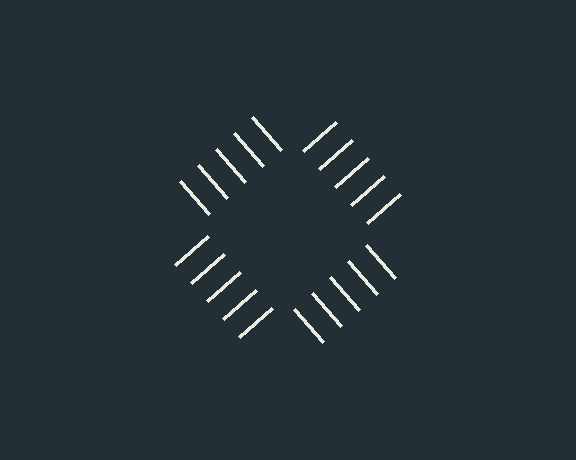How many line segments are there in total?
20 — 5 along each of the 4 edges.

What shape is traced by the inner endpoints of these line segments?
An illusory square — the line segments terminate on its edges but no continuous stroke is drawn.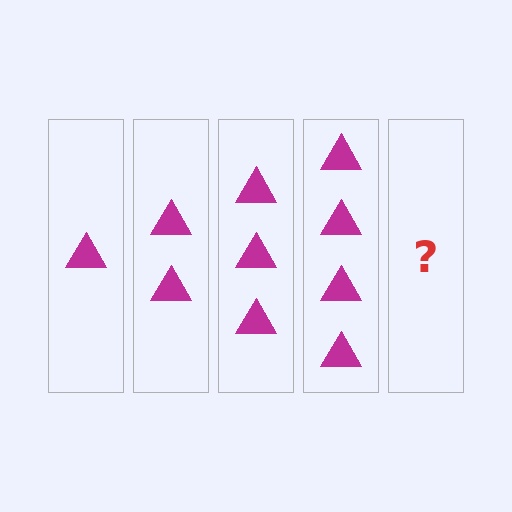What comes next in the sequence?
The next element should be 5 triangles.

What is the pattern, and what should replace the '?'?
The pattern is that each step adds one more triangle. The '?' should be 5 triangles.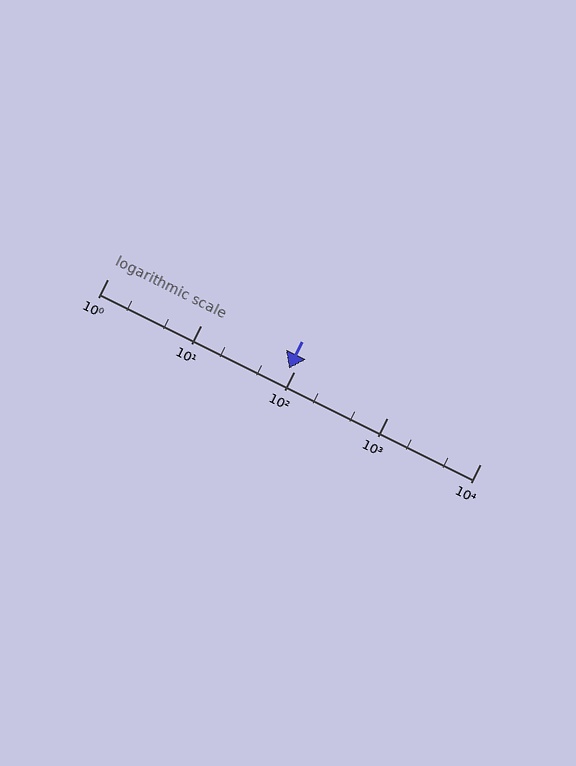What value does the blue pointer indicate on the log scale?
The pointer indicates approximately 89.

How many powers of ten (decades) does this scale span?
The scale spans 4 decades, from 1 to 10000.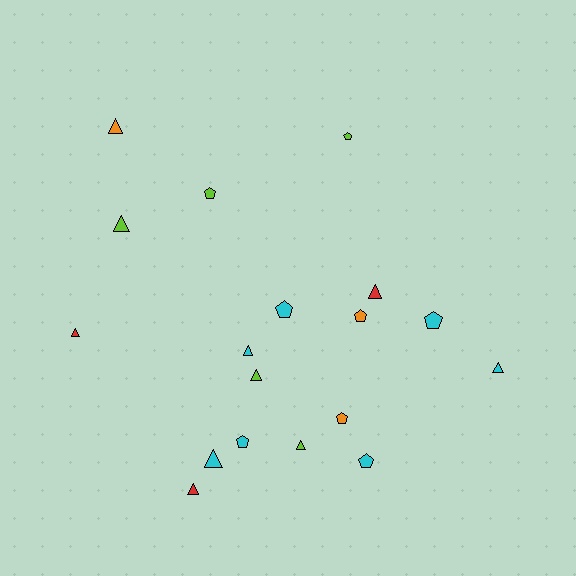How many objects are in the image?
There are 18 objects.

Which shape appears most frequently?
Triangle, with 10 objects.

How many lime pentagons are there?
There are 2 lime pentagons.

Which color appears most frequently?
Cyan, with 7 objects.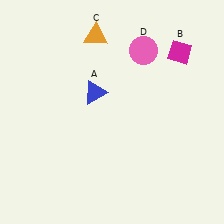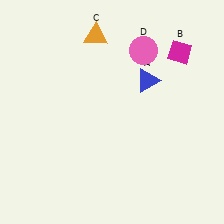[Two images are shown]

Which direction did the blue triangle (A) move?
The blue triangle (A) moved right.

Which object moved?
The blue triangle (A) moved right.